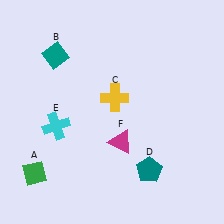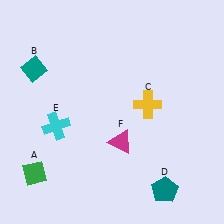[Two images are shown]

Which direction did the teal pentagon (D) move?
The teal pentagon (D) moved down.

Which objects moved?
The objects that moved are: the teal diamond (B), the yellow cross (C), the teal pentagon (D).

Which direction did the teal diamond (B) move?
The teal diamond (B) moved left.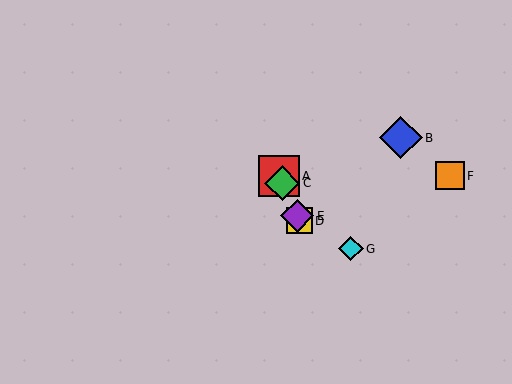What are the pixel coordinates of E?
Object E is at (297, 216).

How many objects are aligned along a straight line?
4 objects (A, C, D, E) are aligned along a straight line.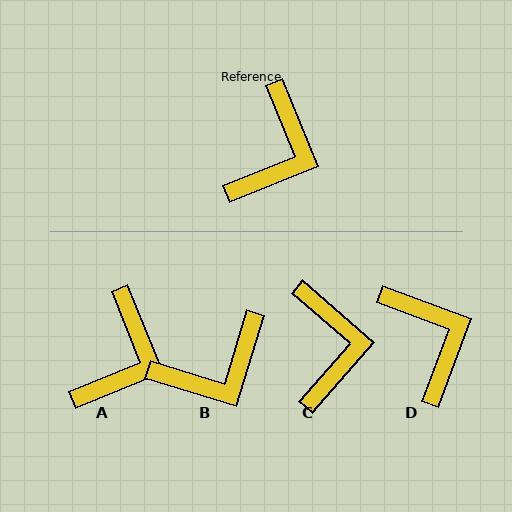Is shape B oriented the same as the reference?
No, it is off by about 39 degrees.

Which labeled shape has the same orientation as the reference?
A.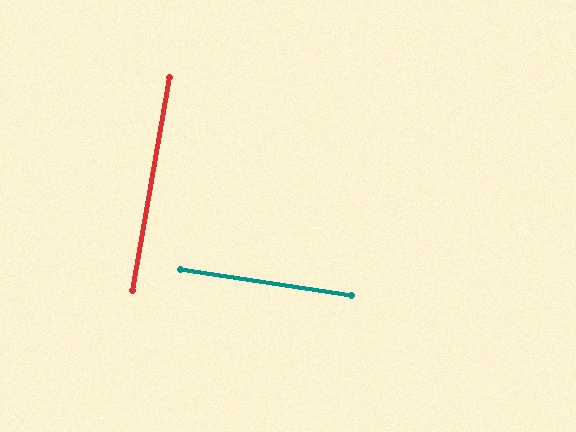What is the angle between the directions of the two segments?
Approximately 89 degrees.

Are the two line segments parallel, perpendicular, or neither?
Perpendicular — they meet at approximately 89°.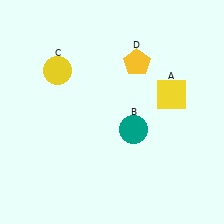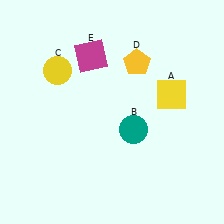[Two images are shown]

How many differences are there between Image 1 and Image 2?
There is 1 difference between the two images.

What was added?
A magenta square (E) was added in Image 2.